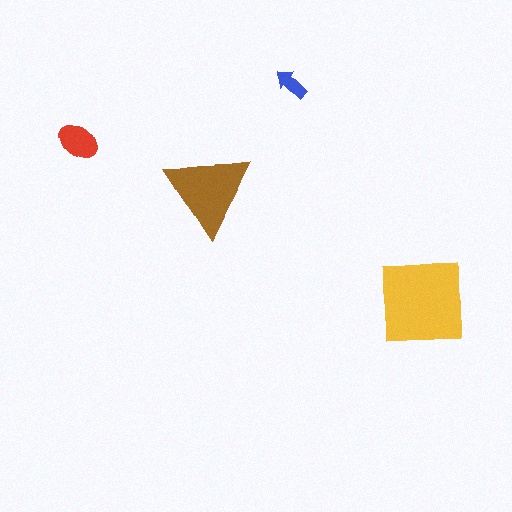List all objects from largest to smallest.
The yellow square, the brown triangle, the red ellipse, the blue arrow.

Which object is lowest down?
The yellow square is bottommost.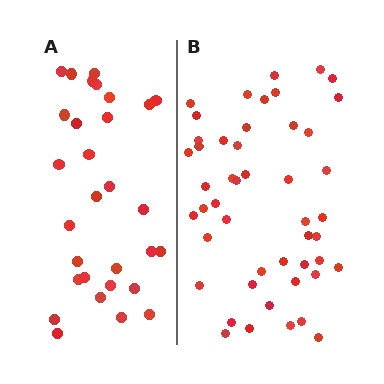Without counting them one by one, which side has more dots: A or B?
Region B (the right region) has more dots.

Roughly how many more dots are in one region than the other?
Region B has approximately 20 more dots than region A.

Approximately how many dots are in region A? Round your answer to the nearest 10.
About 30 dots.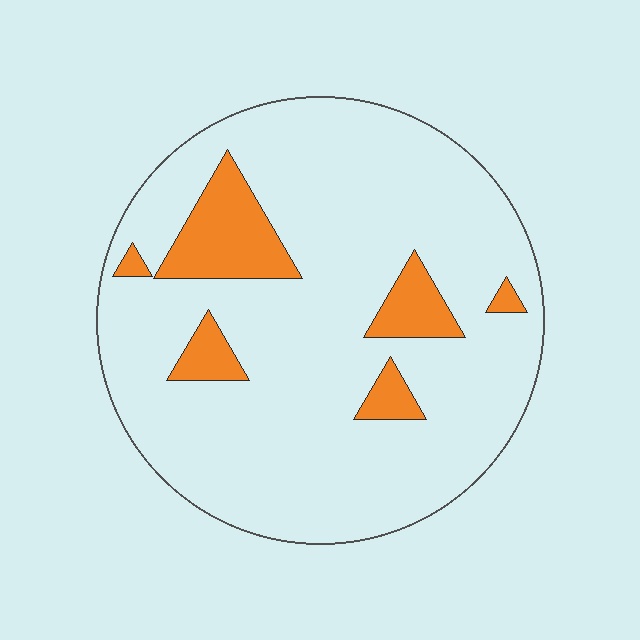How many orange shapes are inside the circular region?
6.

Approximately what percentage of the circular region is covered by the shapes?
Approximately 15%.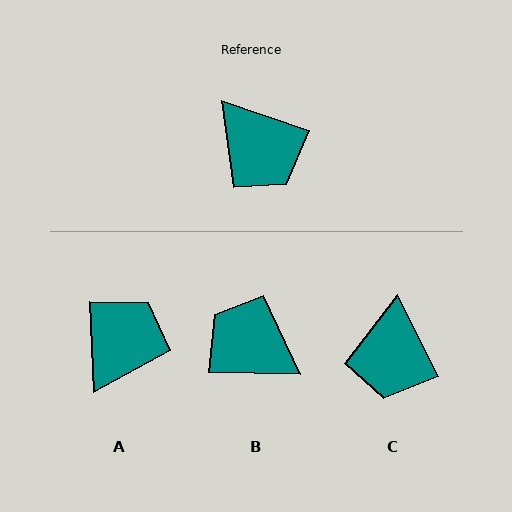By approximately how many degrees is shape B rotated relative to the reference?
Approximately 163 degrees clockwise.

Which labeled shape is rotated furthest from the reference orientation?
B, about 163 degrees away.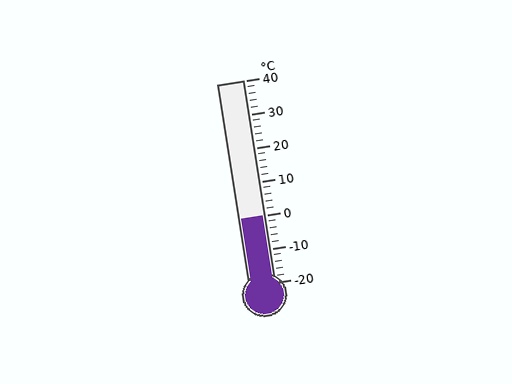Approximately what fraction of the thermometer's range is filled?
The thermometer is filled to approximately 35% of its range.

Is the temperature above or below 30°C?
The temperature is below 30°C.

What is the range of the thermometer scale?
The thermometer scale ranges from -20°C to 40°C.